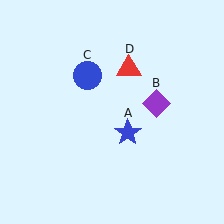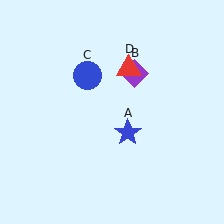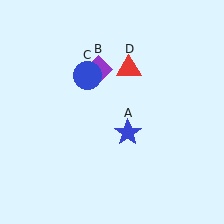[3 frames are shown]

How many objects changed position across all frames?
1 object changed position: purple diamond (object B).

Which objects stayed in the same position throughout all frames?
Blue star (object A) and blue circle (object C) and red triangle (object D) remained stationary.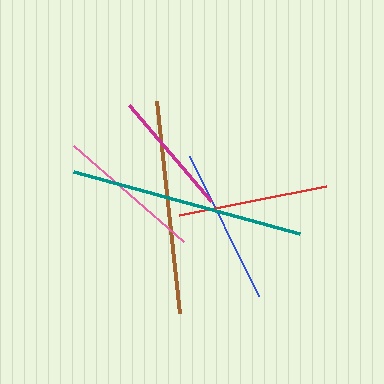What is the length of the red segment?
The red segment is approximately 150 pixels long.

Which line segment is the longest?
The teal line is the longest at approximately 234 pixels.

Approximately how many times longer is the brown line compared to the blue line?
The brown line is approximately 1.4 times the length of the blue line.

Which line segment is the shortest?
The magenta line is the shortest at approximately 126 pixels.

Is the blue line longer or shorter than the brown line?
The brown line is longer than the blue line.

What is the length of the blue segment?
The blue segment is approximately 156 pixels long.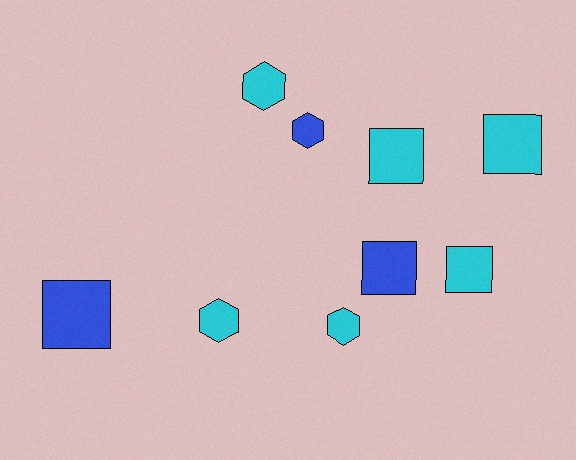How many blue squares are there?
There are 2 blue squares.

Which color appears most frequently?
Cyan, with 6 objects.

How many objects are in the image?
There are 9 objects.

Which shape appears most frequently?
Square, with 5 objects.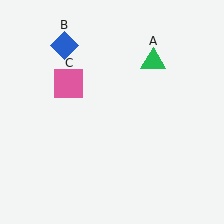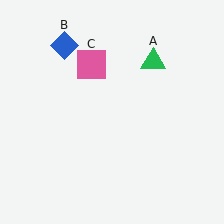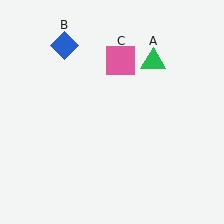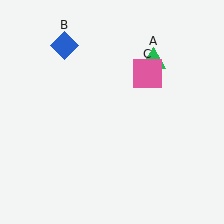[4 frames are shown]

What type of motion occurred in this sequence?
The pink square (object C) rotated clockwise around the center of the scene.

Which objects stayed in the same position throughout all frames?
Green triangle (object A) and blue diamond (object B) remained stationary.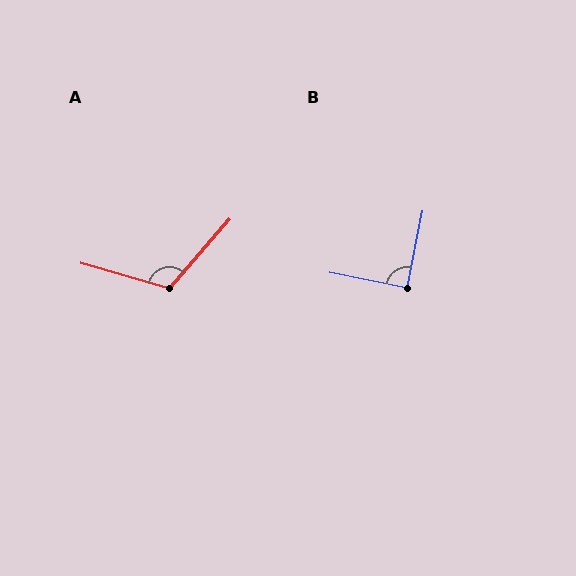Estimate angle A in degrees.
Approximately 115 degrees.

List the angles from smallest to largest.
B (90°), A (115°).